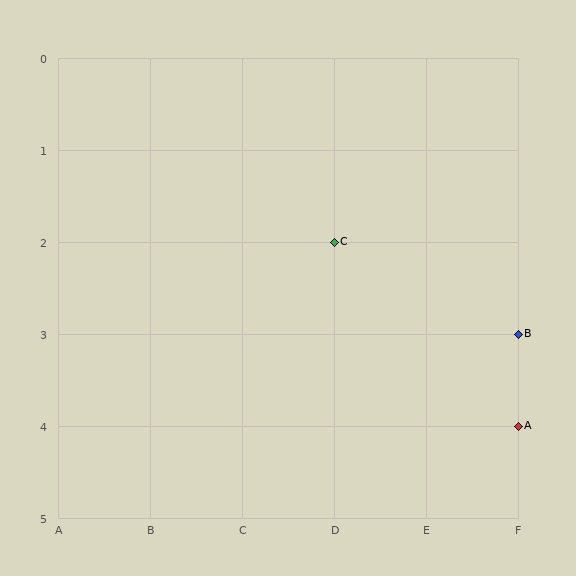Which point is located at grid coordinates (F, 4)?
Point A is at (F, 4).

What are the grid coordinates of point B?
Point B is at grid coordinates (F, 3).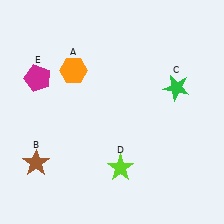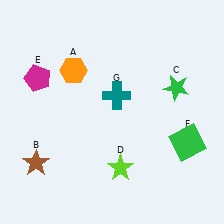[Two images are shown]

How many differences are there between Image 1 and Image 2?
There are 2 differences between the two images.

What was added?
A green square (F), a teal cross (G) were added in Image 2.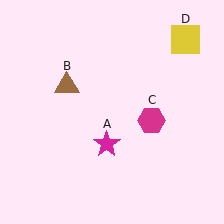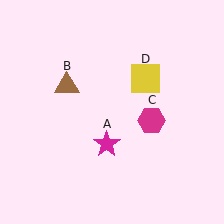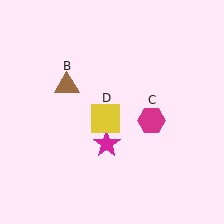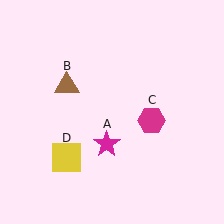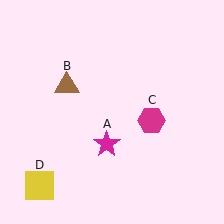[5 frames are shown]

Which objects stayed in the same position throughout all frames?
Magenta star (object A) and brown triangle (object B) and magenta hexagon (object C) remained stationary.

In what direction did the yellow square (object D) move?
The yellow square (object D) moved down and to the left.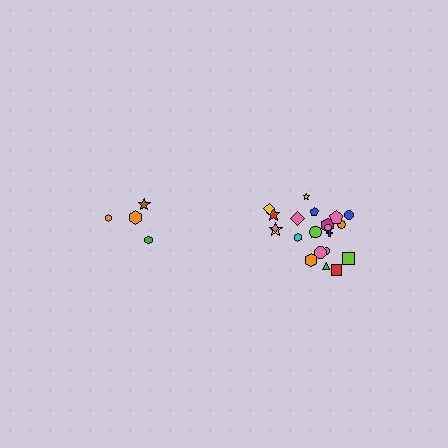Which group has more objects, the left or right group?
The right group.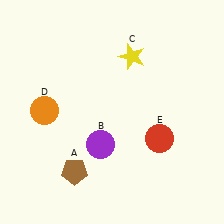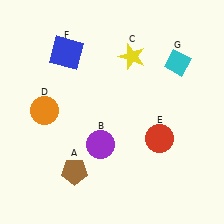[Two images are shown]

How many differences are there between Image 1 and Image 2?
There are 2 differences between the two images.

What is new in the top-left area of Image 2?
A blue square (F) was added in the top-left area of Image 2.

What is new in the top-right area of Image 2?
A cyan diamond (G) was added in the top-right area of Image 2.